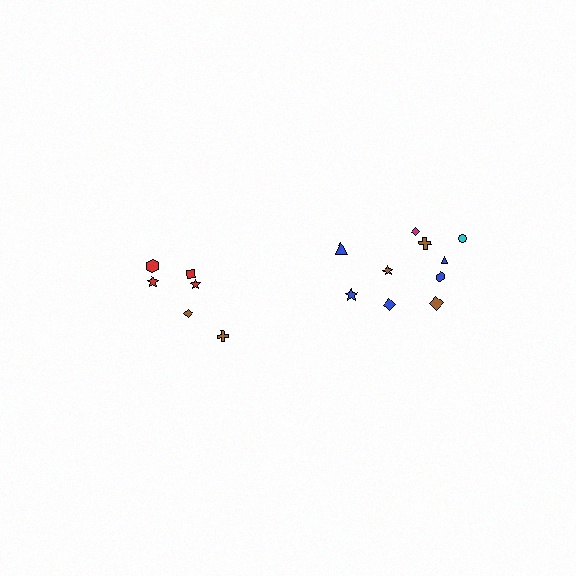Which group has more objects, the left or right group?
The right group.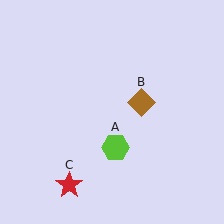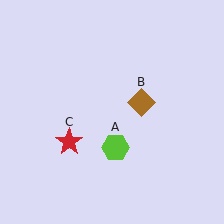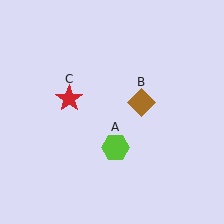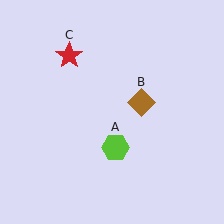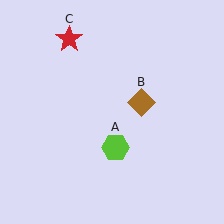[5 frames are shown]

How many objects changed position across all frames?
1 object changed position: red star (object C).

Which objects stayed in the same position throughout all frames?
Lime hexagon (object A) and brown diamond (object B) remained stationary.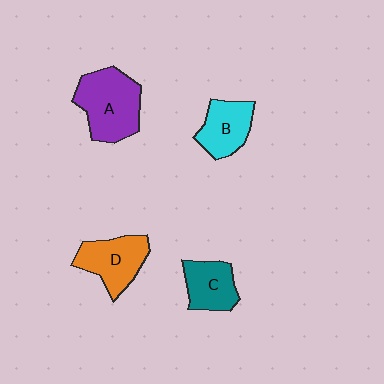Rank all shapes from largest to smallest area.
From largest to smallest: A (purple), D (orange), B (cyan), C (teal).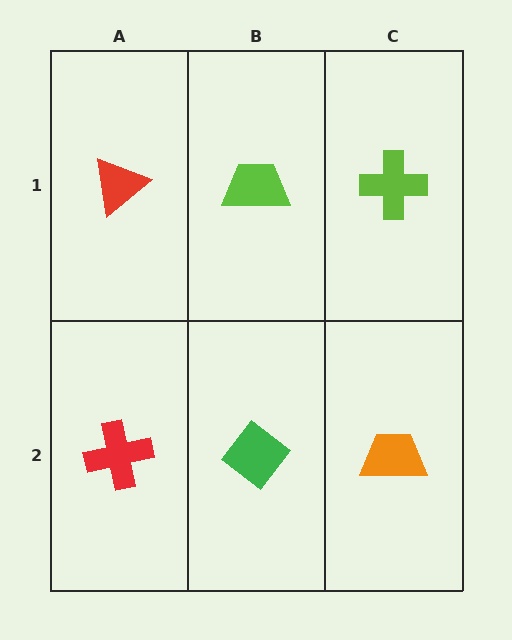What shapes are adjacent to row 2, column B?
A lime trapezoid (row 1, column B), a red cross (row 2, column A), an orange trapezoid (row 2, column C).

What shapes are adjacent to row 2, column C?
A lime cross (row 1, column C), a green diamond (row 2, column B).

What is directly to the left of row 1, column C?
A lime trapezoid.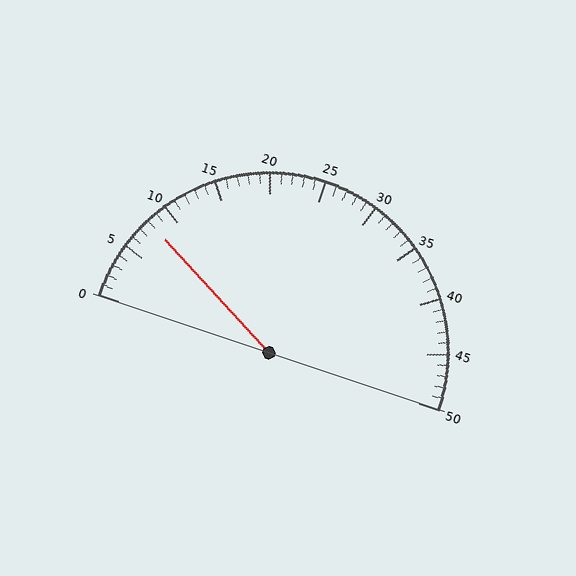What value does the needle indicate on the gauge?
The needle indicates approximately 8.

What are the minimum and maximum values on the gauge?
The gauge ranges from 0 to 50.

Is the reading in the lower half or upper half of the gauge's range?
The reading is in the lower half of the range (0 to 50).